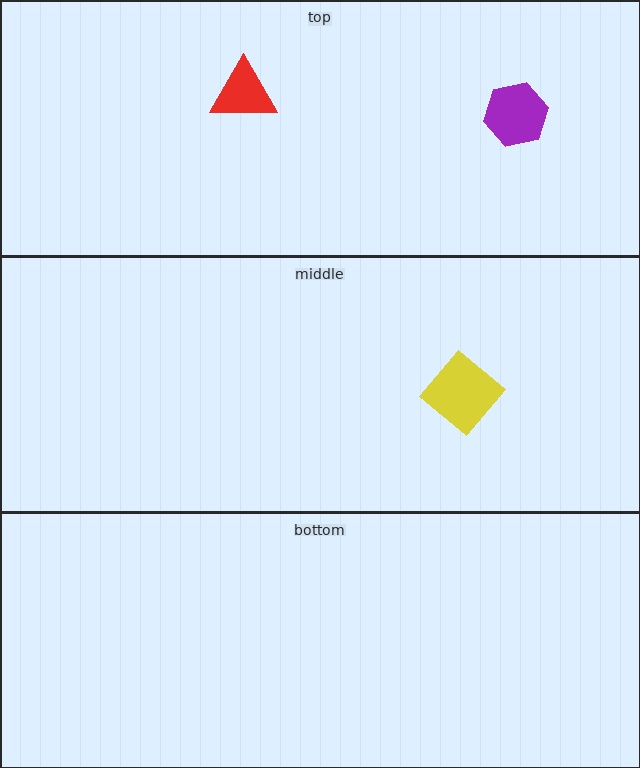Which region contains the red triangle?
The top region.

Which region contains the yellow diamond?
The middle region.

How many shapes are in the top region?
2.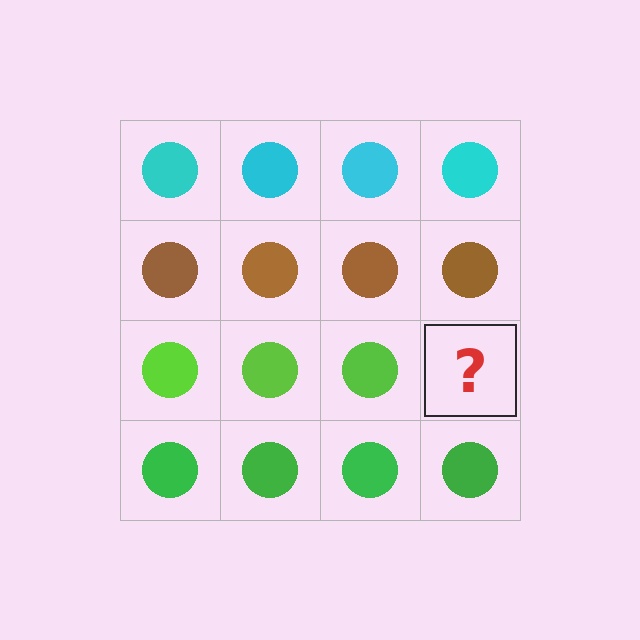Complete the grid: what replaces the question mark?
The question mark should be replaced with a lime circle.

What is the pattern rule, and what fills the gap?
The rule is that each row has a consistent color. The gap should be filled with a lime circle.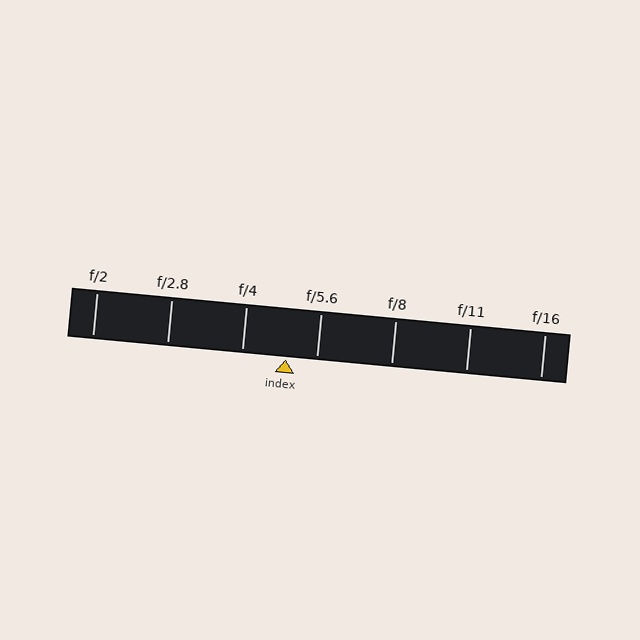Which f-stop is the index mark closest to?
The index mark is closest to f/5.6.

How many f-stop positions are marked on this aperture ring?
There are 7 f-stop positions marked.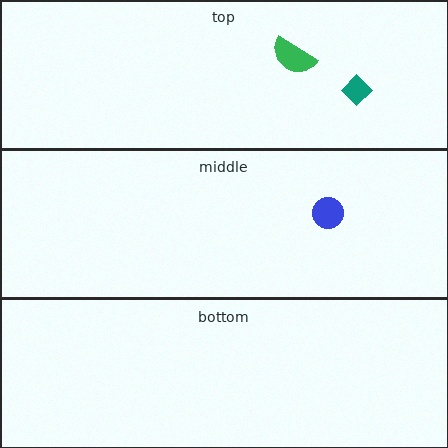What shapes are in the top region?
The green semicircle, the teal diamond.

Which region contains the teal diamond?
The top region.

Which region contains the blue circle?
The middle region.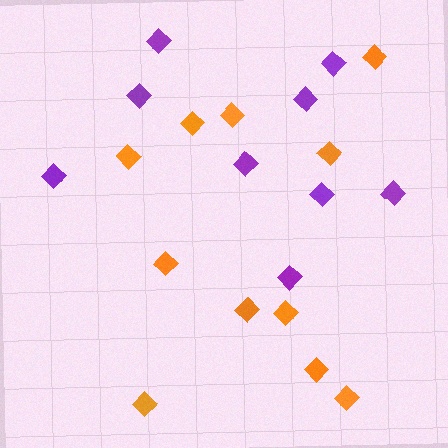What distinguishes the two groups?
There are 2 groups: one group of purple diamonds (9) and one group of orange diamonds (11).